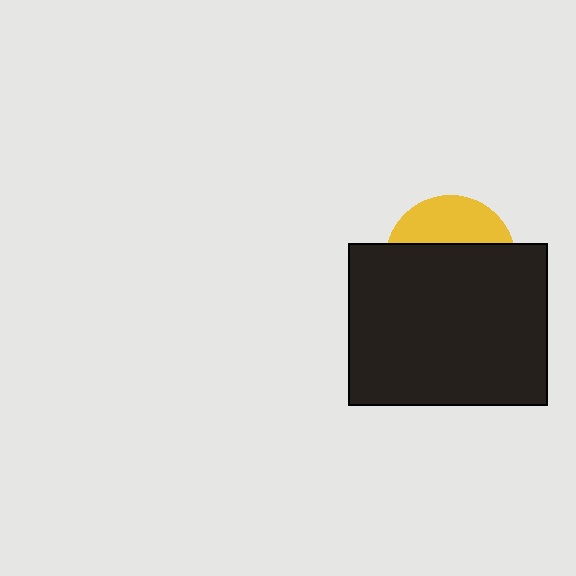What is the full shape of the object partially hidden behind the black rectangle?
The partially hidden object is a yellow circle.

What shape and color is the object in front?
The object in front is a black rectangle.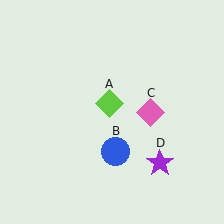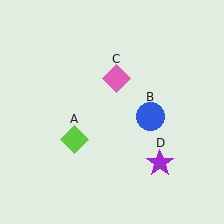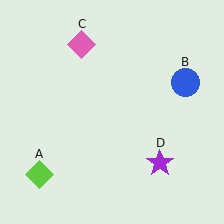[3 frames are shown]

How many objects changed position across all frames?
3 objects changed position: lime diamond (object A), blue circle (object B), pink diamond (object C).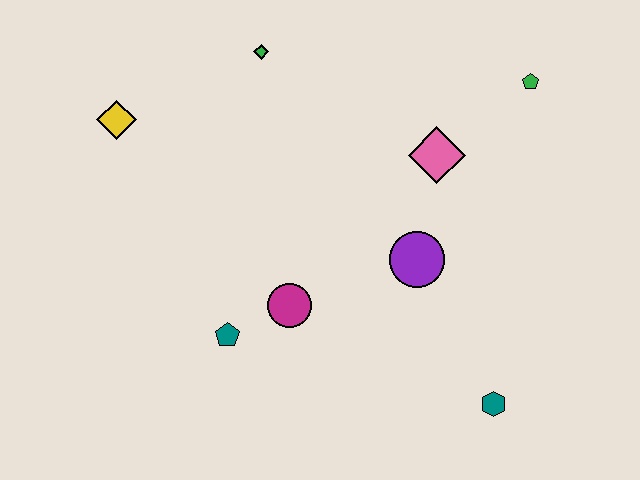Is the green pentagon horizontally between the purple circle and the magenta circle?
No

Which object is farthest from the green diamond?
The teal hexagon is farthest from the green diamond.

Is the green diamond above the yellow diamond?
Yes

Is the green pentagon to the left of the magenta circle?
No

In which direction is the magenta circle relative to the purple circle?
The magenta circle is to the left of the purple circle.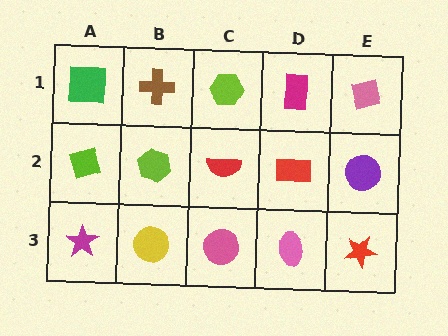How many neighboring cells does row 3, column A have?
2.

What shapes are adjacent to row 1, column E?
A purple circle (row 2, column E), a magenta rectangle (row 1, column D).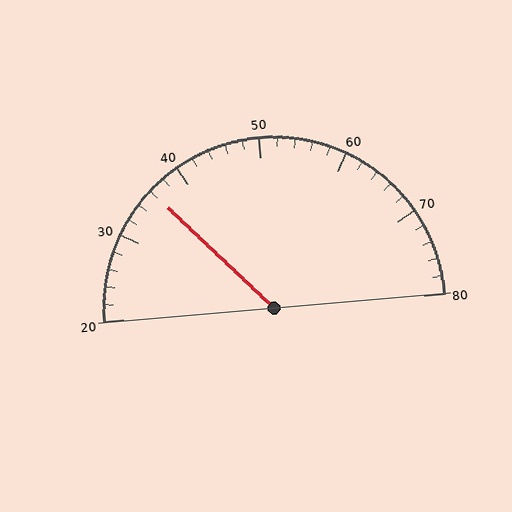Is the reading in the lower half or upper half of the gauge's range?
The reading is in the lower half of the range (20 to 80).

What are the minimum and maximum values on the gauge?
The gauge ranges from 20 to 80.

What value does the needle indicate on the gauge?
The needle indicates approximately 36.